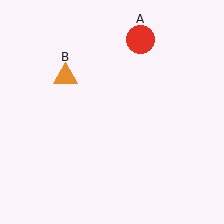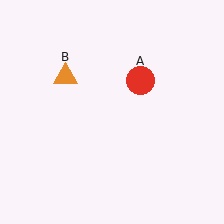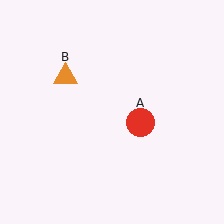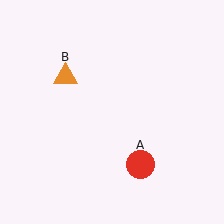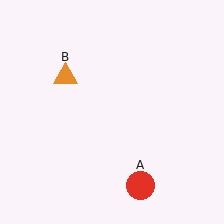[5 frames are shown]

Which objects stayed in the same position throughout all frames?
Orange triangle (object B) remained stationary.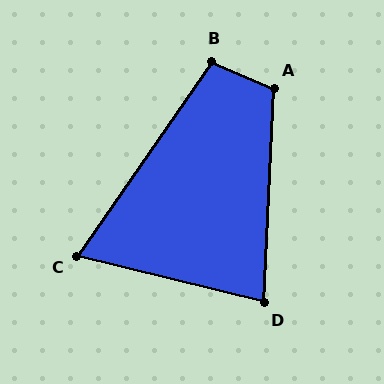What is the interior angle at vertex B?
Approximately 101 degrees (obtuse).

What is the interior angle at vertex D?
Approximately 79 degrees (acute).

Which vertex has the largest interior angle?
A, at approximately 111 degrees.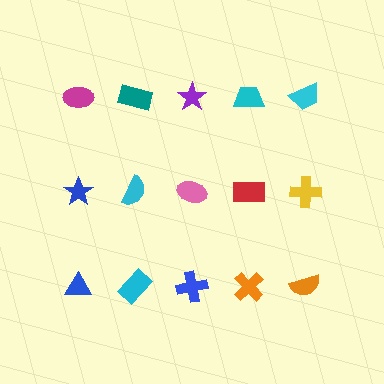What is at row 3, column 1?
A blue triangle.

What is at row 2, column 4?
A red rectangle.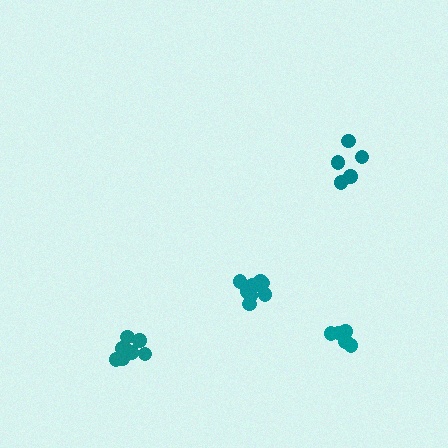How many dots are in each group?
Group 1: 5 dots, Group 2: 5 dots, Group 3: 9 dots, Group 4: 9 dots (28 total).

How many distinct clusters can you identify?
There are 4 distinct clusters.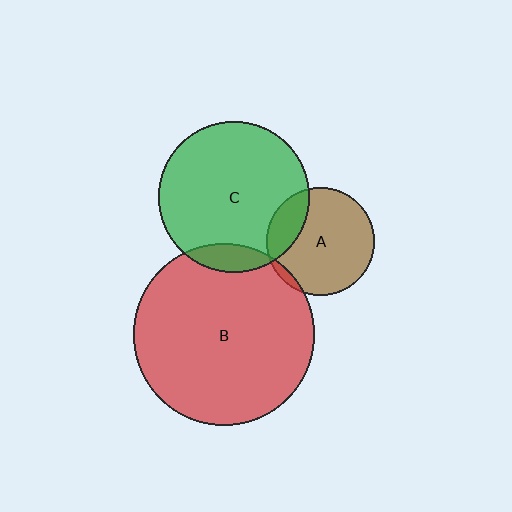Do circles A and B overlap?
Yes.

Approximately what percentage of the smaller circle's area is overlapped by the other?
Approximately 5%.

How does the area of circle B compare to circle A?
Approximately 2.8 times.